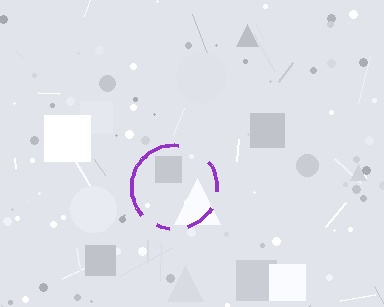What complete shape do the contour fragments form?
The contour fragments form a circle.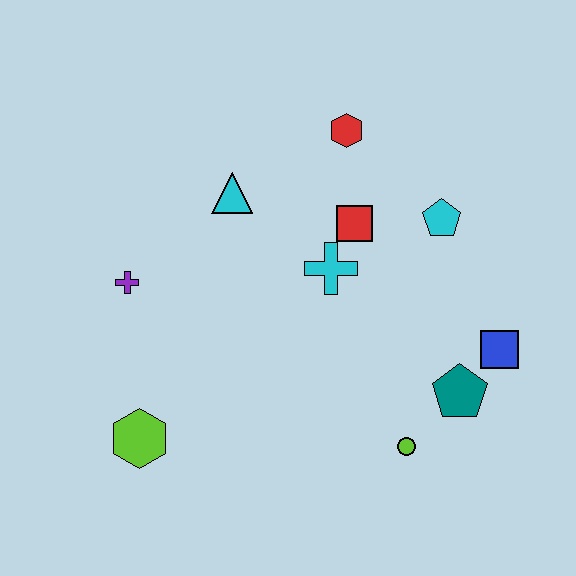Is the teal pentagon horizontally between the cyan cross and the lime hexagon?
No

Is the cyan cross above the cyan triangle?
No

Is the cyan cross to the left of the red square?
Yes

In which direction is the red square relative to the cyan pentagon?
The red square is to the left of the cyan pentagon.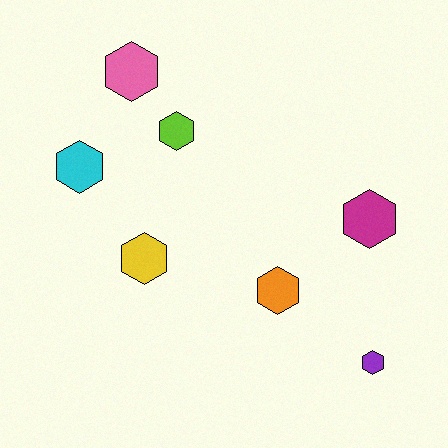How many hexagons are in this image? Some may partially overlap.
There are 7 hexagons.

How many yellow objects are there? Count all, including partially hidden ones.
There is 1 yellow object.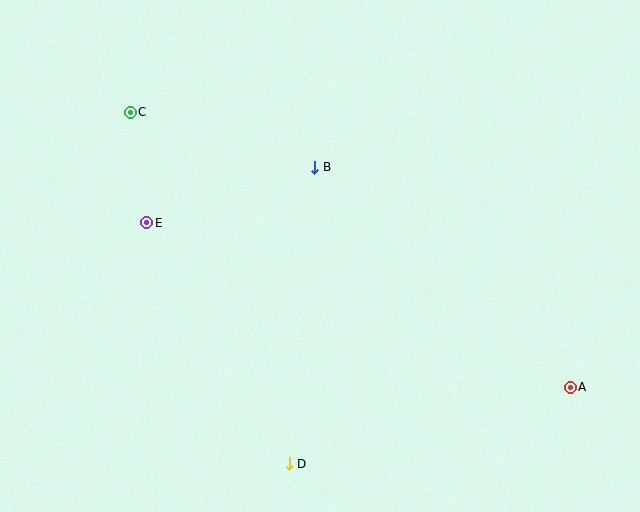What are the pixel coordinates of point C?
Point C is at (130, 112).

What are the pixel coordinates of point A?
Point A is at (570, 387).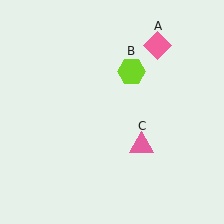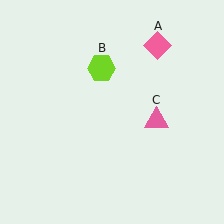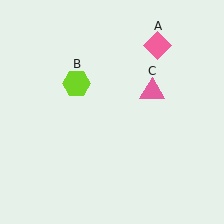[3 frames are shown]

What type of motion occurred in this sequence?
The lime hexagon (object B), pink triangle (object C) rotated counterclockwise around the center of the scene.